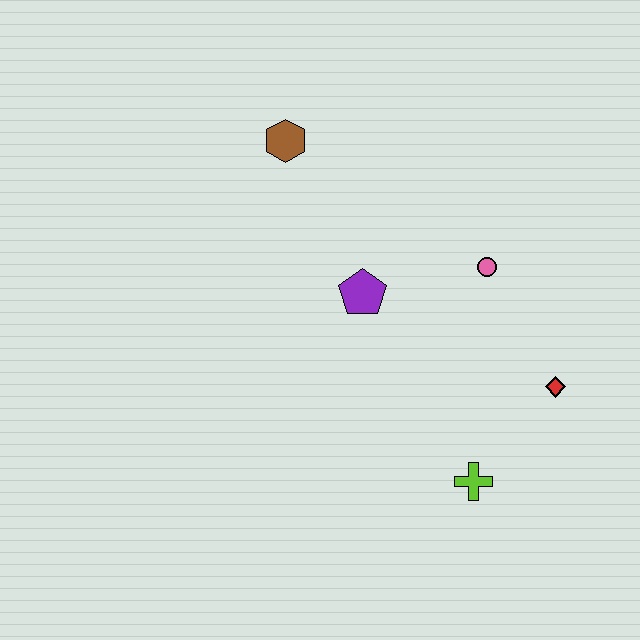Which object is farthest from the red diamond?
The brown hexagon is farthest from the red diamond.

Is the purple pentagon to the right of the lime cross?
No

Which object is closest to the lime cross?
The red diamond is closest to the lime cross.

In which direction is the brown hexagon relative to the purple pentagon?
The brown hexagon is above the purple pentagon.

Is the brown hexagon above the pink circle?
Yes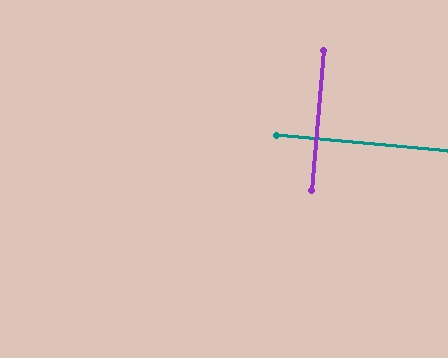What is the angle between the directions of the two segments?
Approximately 90 degrees.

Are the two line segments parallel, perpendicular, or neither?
Perpendicular — they meet at approximately 90°.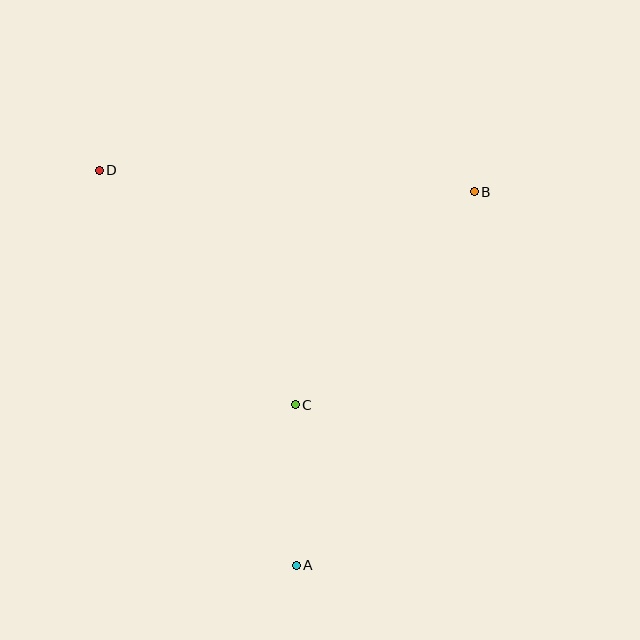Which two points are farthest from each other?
Points A and D are farthest from each other.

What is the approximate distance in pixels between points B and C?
The distance between B and C is approximately 279 pixels.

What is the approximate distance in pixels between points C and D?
The distance between C and D is approximately 306 pixels.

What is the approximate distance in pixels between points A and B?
The distance between A and B is approximately 414 pixels.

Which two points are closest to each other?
Points A and C are closest to each other.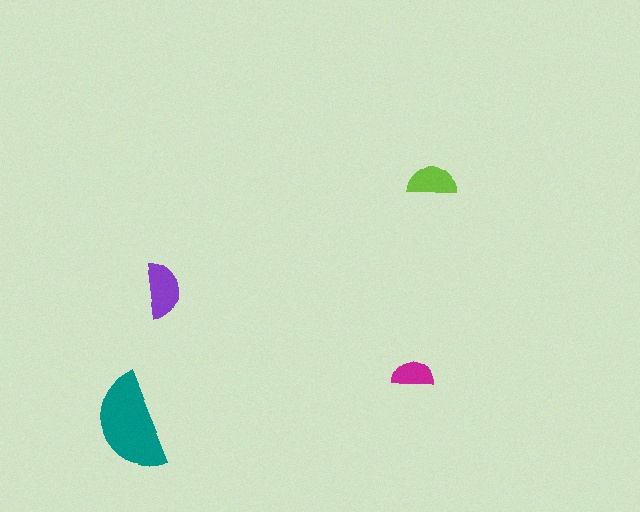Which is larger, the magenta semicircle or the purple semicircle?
The purple one.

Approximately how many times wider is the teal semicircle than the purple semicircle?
About 2 times wider.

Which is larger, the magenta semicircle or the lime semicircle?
The lime one.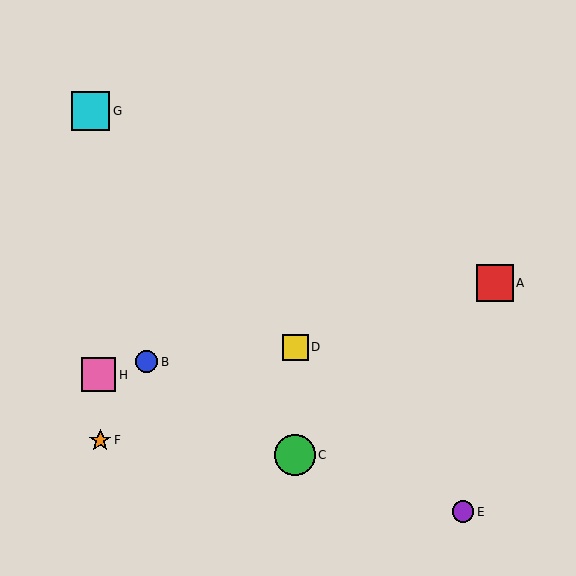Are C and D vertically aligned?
Yes, both are at x≈295.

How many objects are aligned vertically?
2 objects (C, D) are aligned vertically.